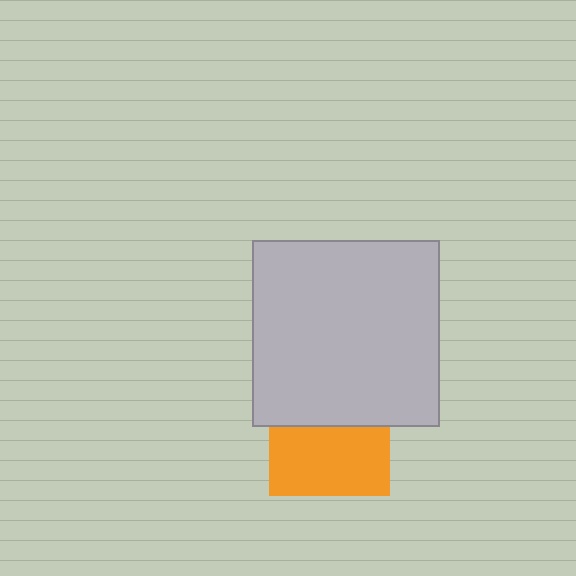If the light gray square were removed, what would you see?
You would see the complete orange square.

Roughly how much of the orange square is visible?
About half of it is visible (roughly 57%).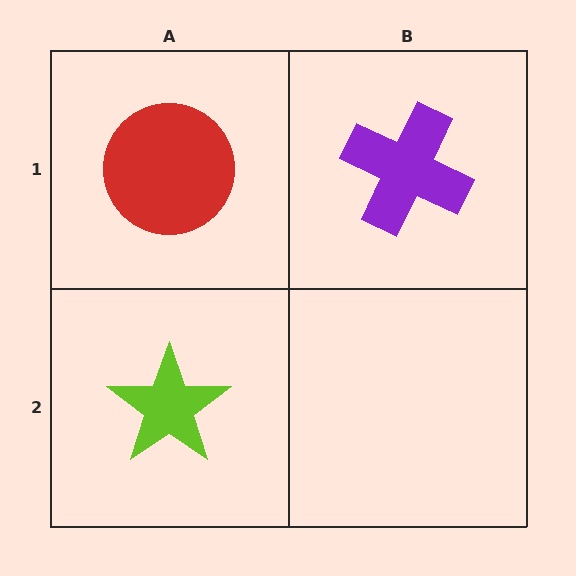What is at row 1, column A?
A red circle.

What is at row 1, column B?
A purple cross.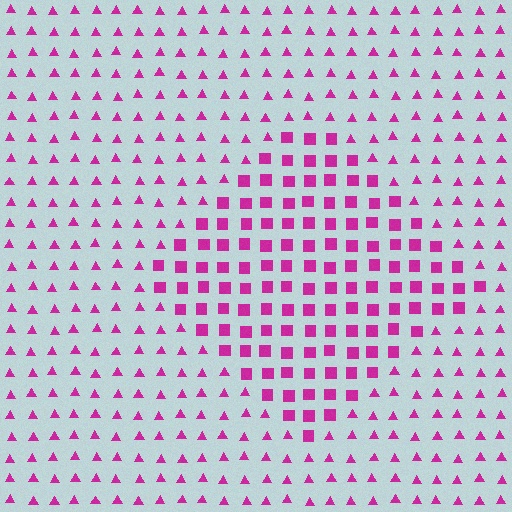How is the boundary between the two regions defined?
The boundary is defined by a change in element shape: squares inside vs. triangles outside. All elements share the same color and spacing.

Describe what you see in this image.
The image is filled with small magenta elements arranged in a uniform grid. A diamond-shaped region contains squares, while the surrounding area contains triangles. The boundary is defined purely by the change in element shape.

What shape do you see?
I see a diamond.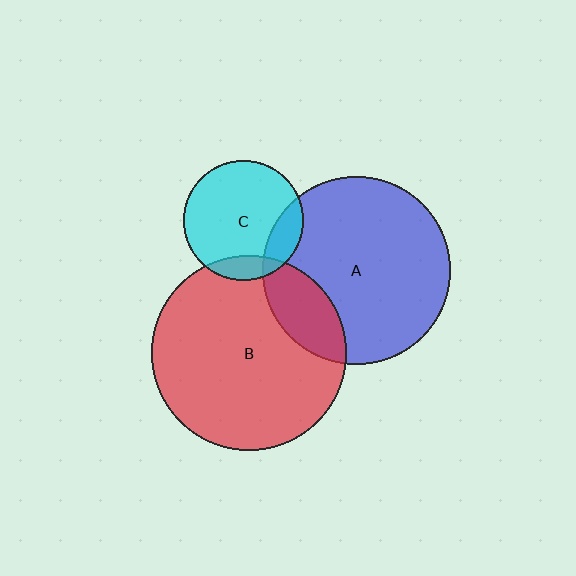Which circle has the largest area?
Circle B (red).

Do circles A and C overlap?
Yes.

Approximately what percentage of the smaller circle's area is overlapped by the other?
Approximately 15%.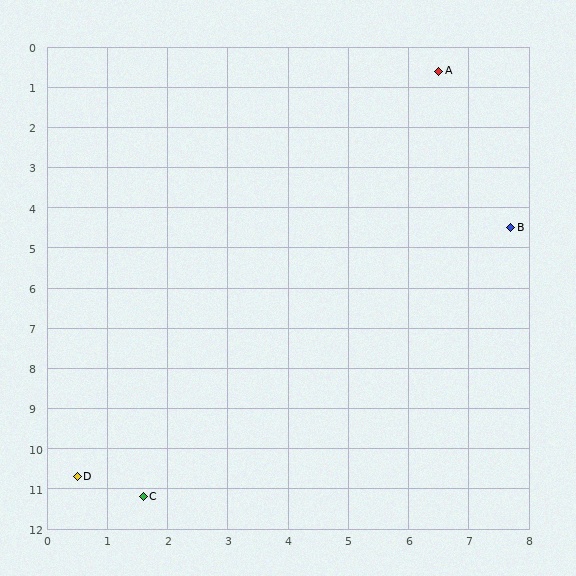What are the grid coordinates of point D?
Point D is at approximately (0.5, 10.7).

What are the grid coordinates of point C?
Point C is at approximately (1.6, 11.2).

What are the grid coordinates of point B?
Point B is at approximately (7.7, 4.5).